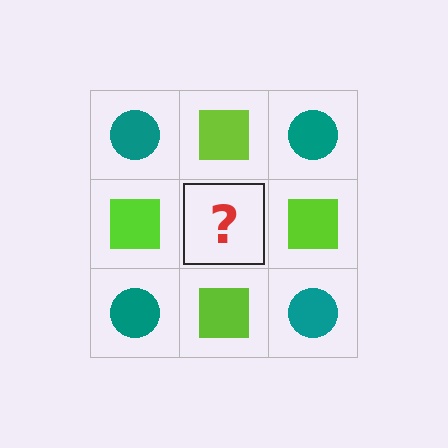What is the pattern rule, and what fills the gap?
The rule is that it alternates teal circle and lime square in a checkerboard pattern. The gap should be filled with a teal circle.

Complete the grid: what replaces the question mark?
The question mark should be replaced with a teal circle.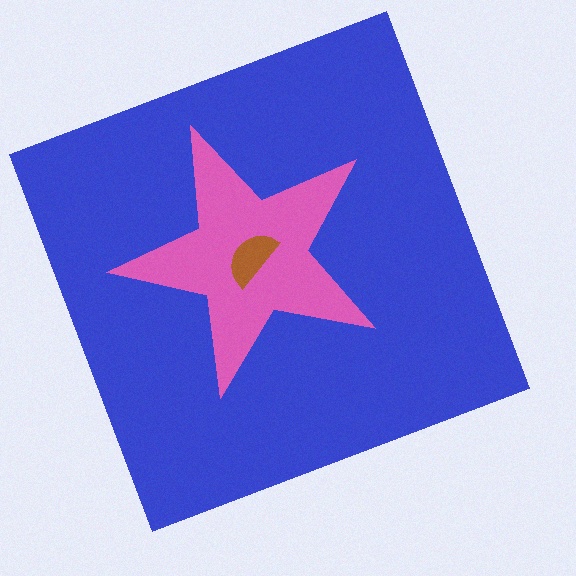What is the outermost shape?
The blue square.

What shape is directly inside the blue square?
The pink star.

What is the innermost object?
The brown semicircle.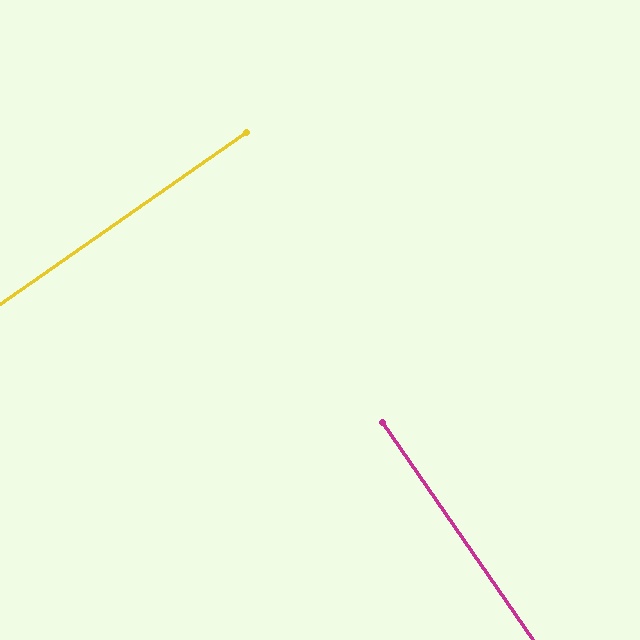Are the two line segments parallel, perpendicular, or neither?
Perpendicular — they meet at approximately 90°.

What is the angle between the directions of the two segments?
Approximately 90 degrees.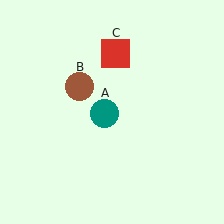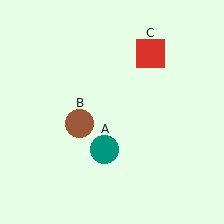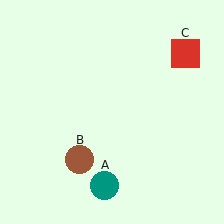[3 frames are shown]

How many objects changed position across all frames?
3 objects changed position: teal circle (object A), brown circle (object B), red square (object C).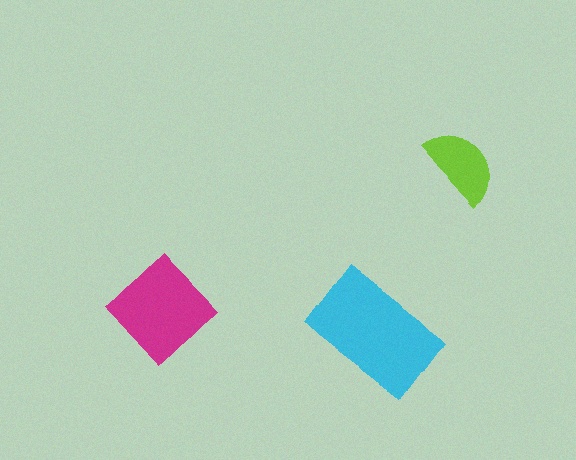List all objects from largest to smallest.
The cyan rectangle, the magenta diamond, the lime semicircle.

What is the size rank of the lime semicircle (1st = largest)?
3rd.